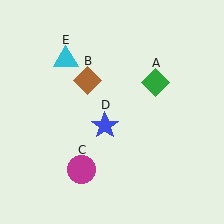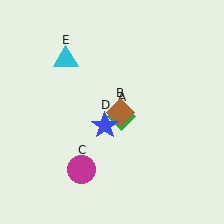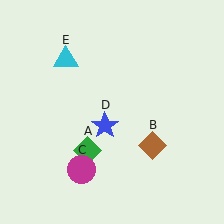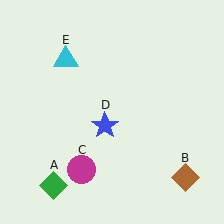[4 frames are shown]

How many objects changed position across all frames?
2 objects changed position: green diamond (object A), brown diamond (object B).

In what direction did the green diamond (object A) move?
The green diamond (object A) moved down and to the left.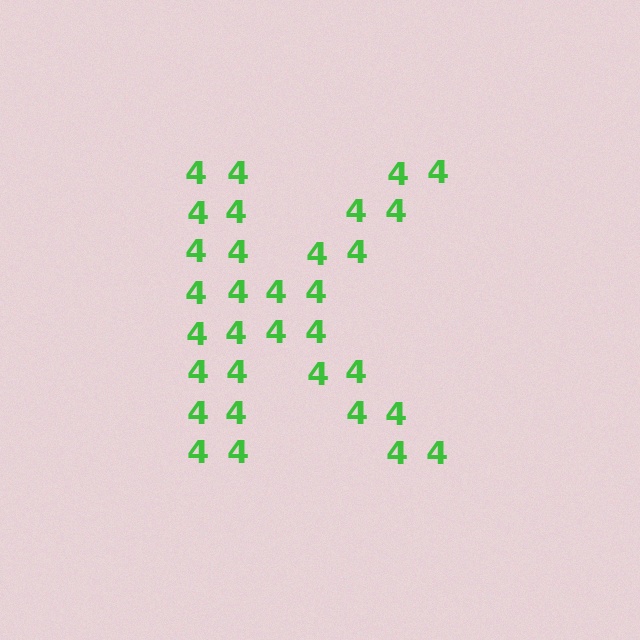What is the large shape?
The large shape is the letter K.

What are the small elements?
The small elements are digit 4's.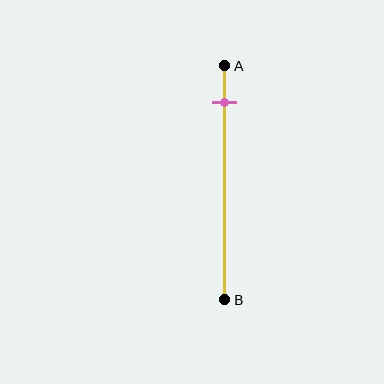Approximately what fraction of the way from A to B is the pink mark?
The pink mark is approximately 15% of the way from A to B.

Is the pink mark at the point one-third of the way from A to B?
No, the mark is at about 15% from A, not at the 33% one-third point.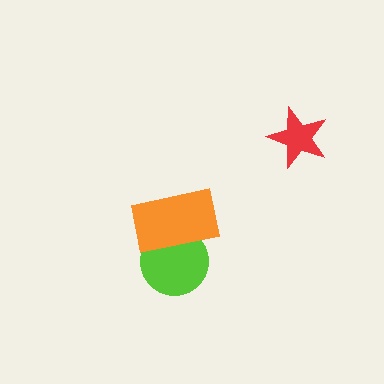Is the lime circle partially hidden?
Yes, it is partially covered by another shape.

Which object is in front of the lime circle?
The orange rectangle is in front of the lime circle.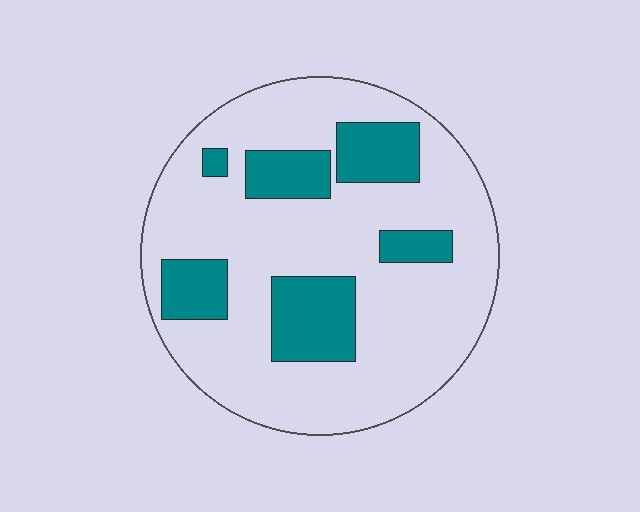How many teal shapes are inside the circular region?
6.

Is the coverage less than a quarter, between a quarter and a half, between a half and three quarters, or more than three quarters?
Less than a quarter.